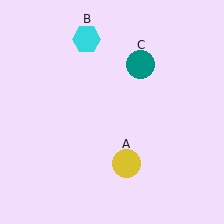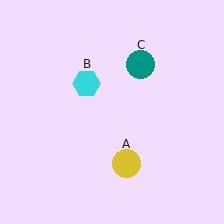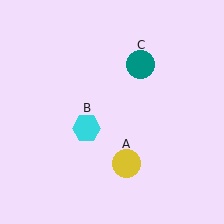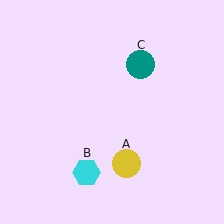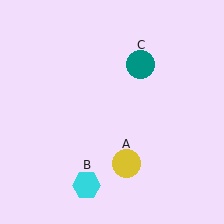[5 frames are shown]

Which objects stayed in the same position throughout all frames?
Yellow circle (object A) and teal circle (object C) remained stationary.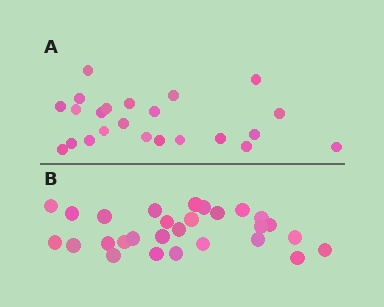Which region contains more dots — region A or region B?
Region B (the bottom region) has more dots.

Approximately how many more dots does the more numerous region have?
Region B has about 5 more dots than region A.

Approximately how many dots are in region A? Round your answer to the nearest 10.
About 20 dots. (The exact count is 23, which rounds to 20.)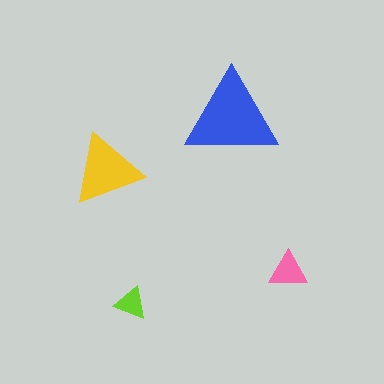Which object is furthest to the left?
The yellow triangle is leftmost.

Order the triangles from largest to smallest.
the blue one, the yellow one, the pink one, the lime one.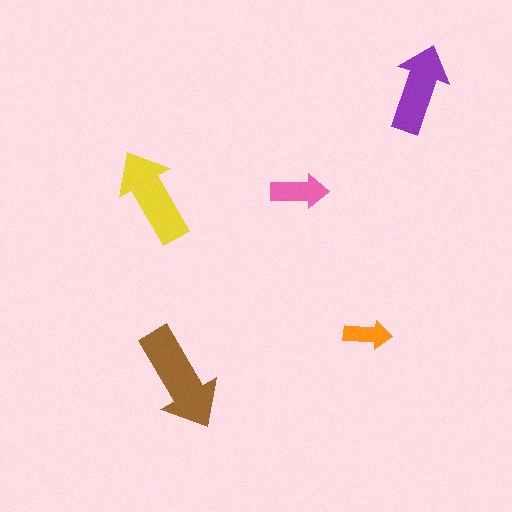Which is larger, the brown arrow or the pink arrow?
The brown one.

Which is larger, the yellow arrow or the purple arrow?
The yellow one.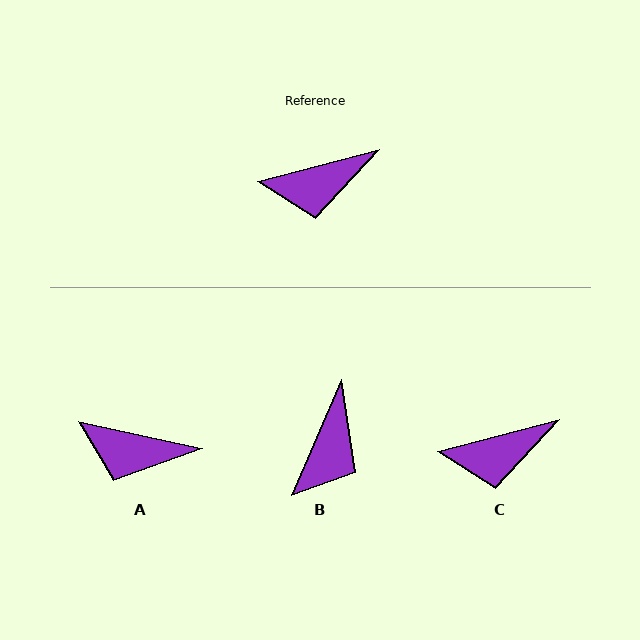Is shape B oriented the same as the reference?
No, it is off by about 52 degrees.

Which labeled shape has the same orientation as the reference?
C.